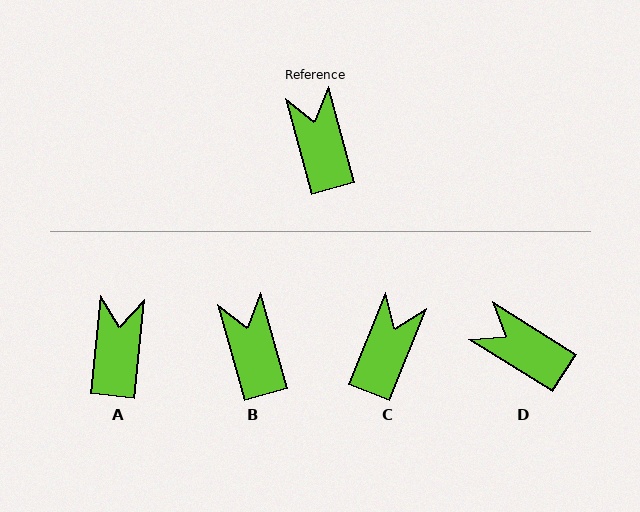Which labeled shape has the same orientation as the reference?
B.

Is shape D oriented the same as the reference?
No, it is off by about 43 degrees.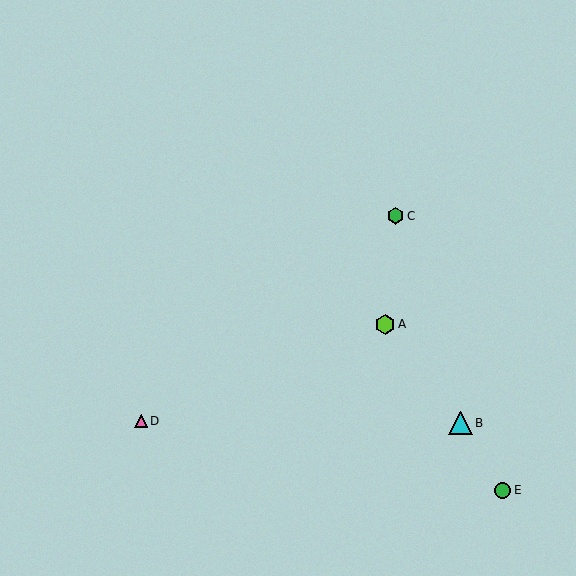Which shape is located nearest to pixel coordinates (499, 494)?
The green circle (labeled E) at (503, 490) is nearest to that location.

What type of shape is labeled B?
Shape B is a cyan triangle.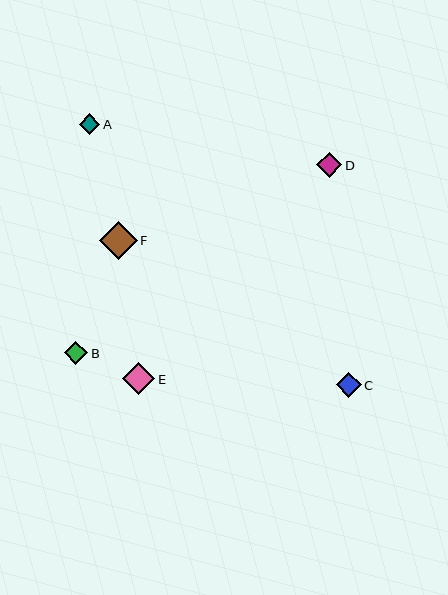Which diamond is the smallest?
Diamond A is the smallest with a size of approximately 21 pixels.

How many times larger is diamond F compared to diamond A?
Diamond F is approximately 1.8 times the size of diamond A.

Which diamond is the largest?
Diamond F is the largest with a size of approximately 38 pixels.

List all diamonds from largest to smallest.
From largest to smallest: F, E, D, C, B, A.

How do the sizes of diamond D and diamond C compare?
Diamond D and diamond C are approximately the same size.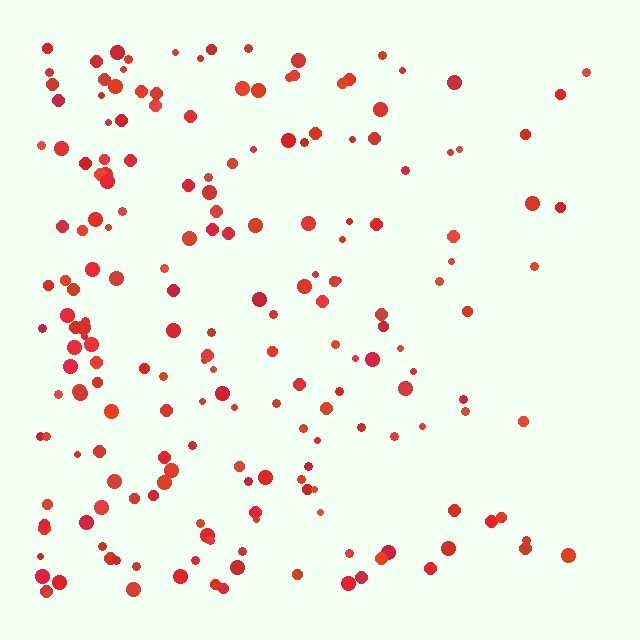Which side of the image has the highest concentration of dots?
The left.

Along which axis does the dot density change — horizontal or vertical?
Horizontal.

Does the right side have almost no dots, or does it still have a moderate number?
Still a moderate number, just noticeably fewer than the left.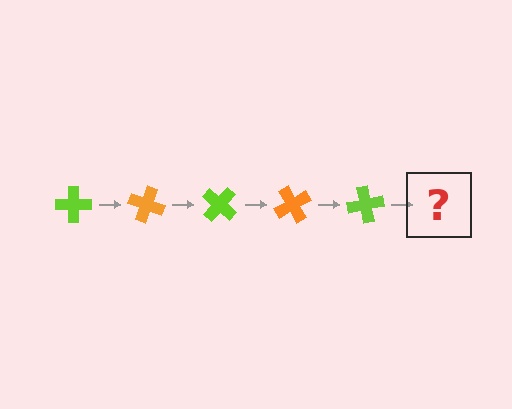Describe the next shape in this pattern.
It should be an orange cross, rotated 100 degrees from the start.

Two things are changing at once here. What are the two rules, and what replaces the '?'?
The two rules are that it rotates 20 degrees each step and the color cycles through lime and orange. The '?' should be an orange cross, rotated 100 degrees from the start.